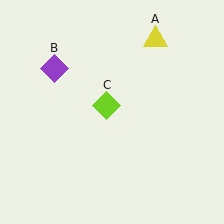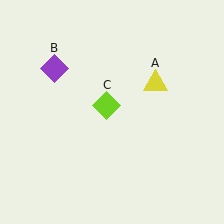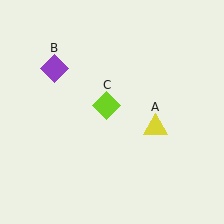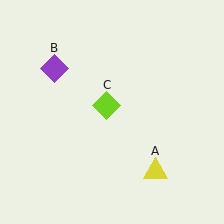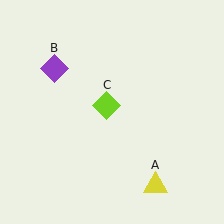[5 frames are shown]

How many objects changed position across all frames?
1 object changed position: yellow triangle (object A).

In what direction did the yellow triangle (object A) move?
The yellow triangle (object A) moved down.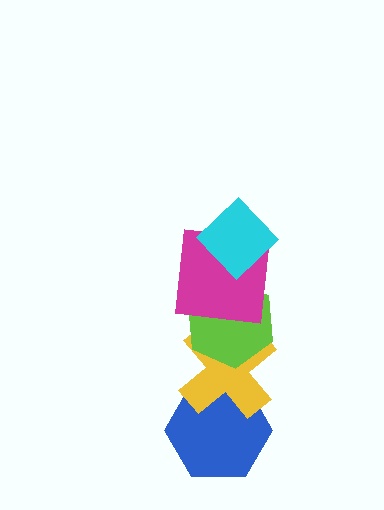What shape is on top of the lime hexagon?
The magenta square is on top of the lime hexagon.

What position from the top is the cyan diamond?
The cyan diamond is 1st from the top.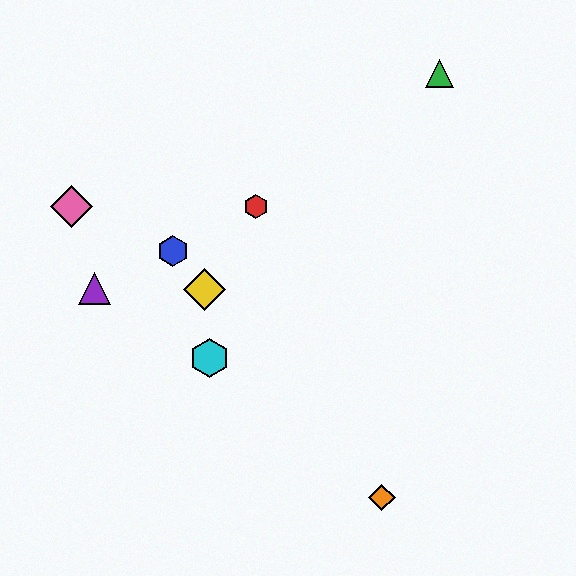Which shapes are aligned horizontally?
The red hexagon, the pink diamond are aligned horizontally.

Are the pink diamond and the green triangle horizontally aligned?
No, the pink diamond is at y≈206 and the green triangle is at y≈73.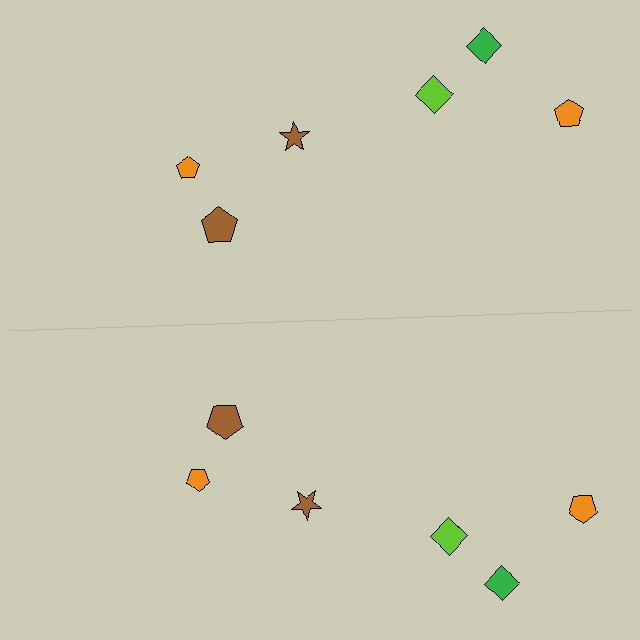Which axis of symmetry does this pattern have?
The pattern has a horizontal axis of symmetry running through the center of the image.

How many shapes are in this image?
There are 12 shapes in this image.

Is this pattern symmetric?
Yes, this pattern has bilateral (reflection) symmetry.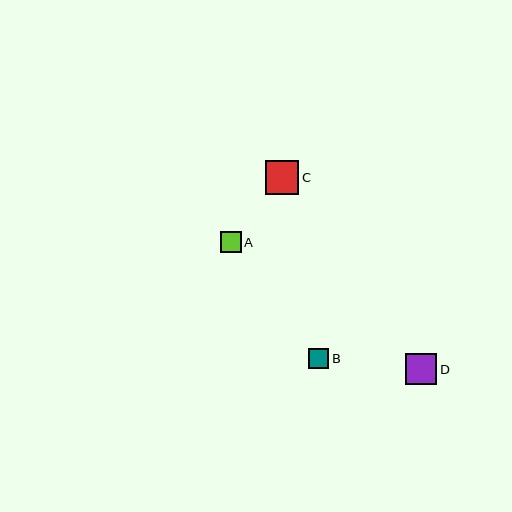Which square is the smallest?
Square B is the smallest with a size of approximately 20 pixels.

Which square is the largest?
Square C is the largest with a size of approximately 34 pixels.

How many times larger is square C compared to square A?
Square C is approximately 1.6 times the size of square A.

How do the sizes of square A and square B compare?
Square A and square B are approximately the same size.